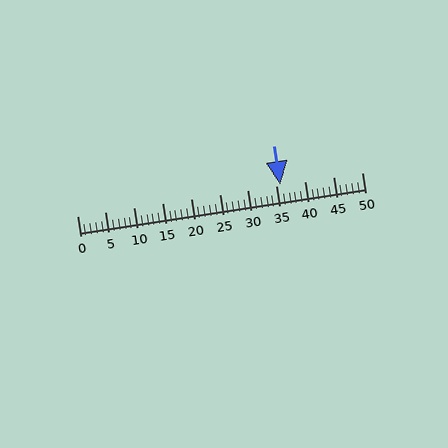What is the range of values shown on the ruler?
The ruler shows values from 0 to 50.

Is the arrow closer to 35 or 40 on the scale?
The arrow is closer to 35.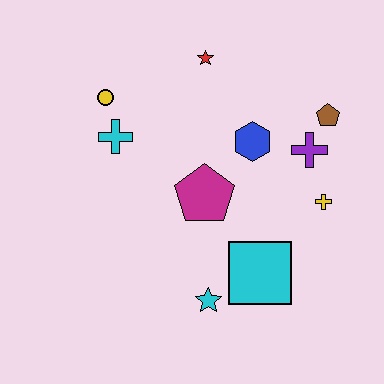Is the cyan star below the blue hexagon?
Yes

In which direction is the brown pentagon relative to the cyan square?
The brown pentagon is above the cyan square.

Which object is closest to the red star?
The blue hexagon is closest to the red star.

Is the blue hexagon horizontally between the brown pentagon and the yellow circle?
Yes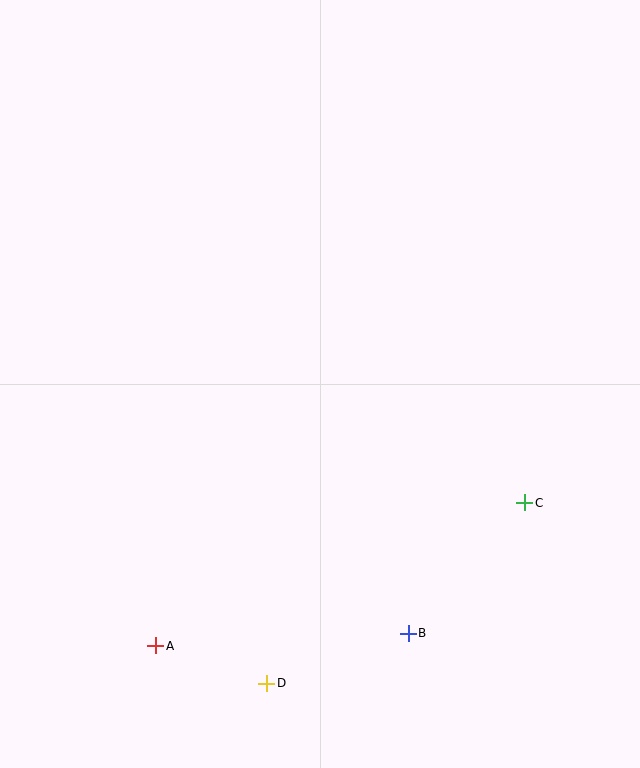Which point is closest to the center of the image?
Point C at (525, 503) is closest to the center.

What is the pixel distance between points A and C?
The distance between A and C is 395 pixels.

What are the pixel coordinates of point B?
Point B is at (408, 633).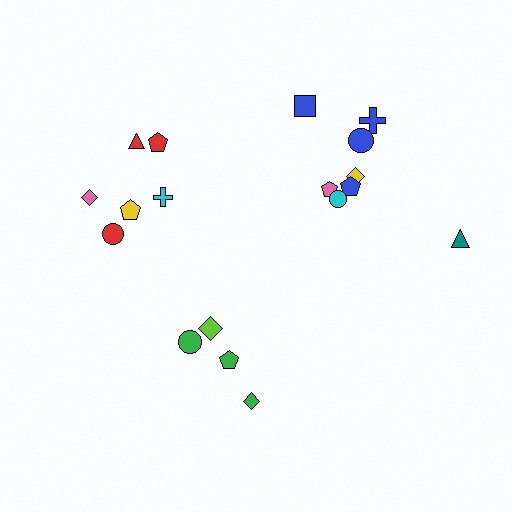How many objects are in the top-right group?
There are 8 objects.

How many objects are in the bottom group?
There are 4 objects.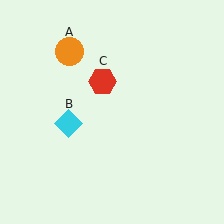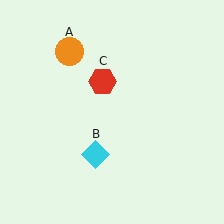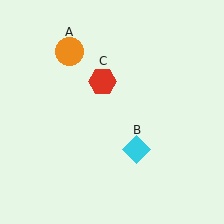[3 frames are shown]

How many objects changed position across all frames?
1 object changed position: cyan diamond (object B).